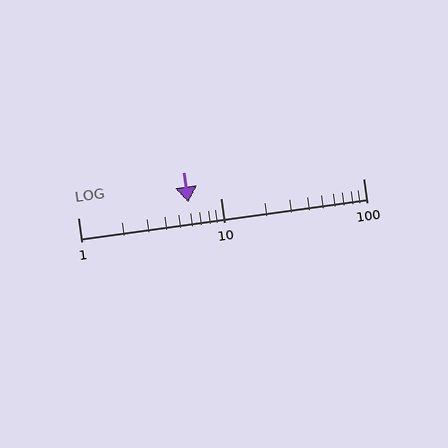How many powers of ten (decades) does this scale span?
The scale spans 2 decades, from 1 to 100.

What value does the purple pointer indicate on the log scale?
The pointer indicates approximately 5.9.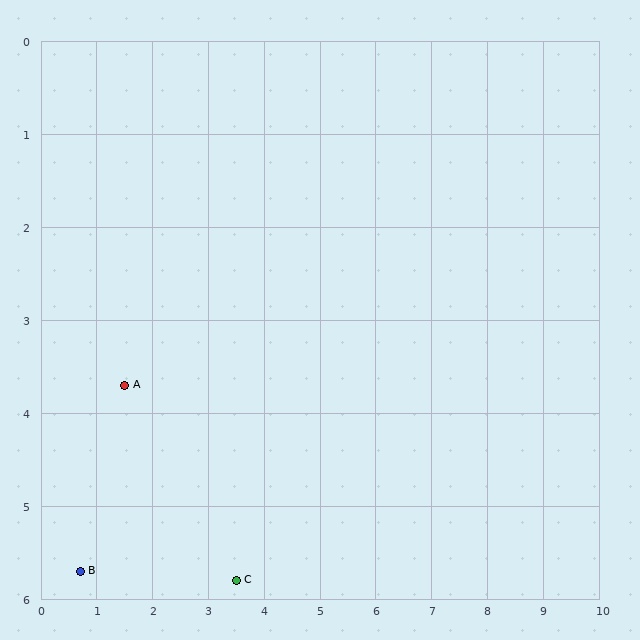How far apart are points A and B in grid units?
Points A and B are about 2.2 grid units apart.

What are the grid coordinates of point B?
Point B is at approximately (0.7, 5.7).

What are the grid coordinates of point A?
Point A is at approximately (1.5, 3.7).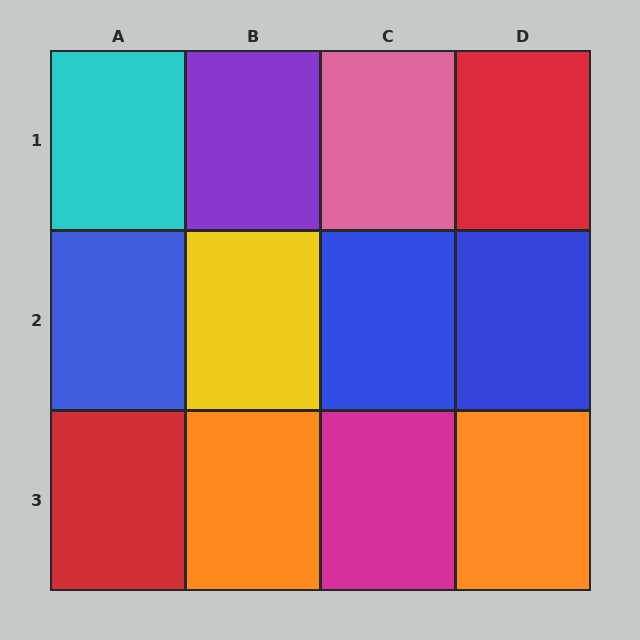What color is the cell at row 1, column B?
Purple.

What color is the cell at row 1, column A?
Cyan.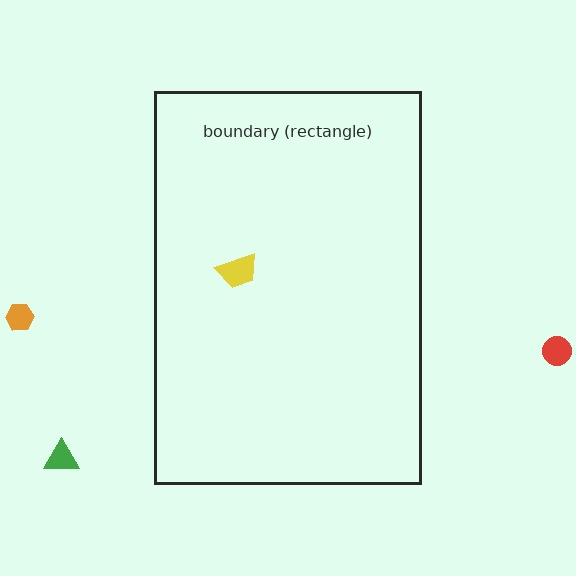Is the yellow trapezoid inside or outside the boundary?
Inside.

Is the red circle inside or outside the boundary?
Outside.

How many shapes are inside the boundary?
1 inside, 3 outside.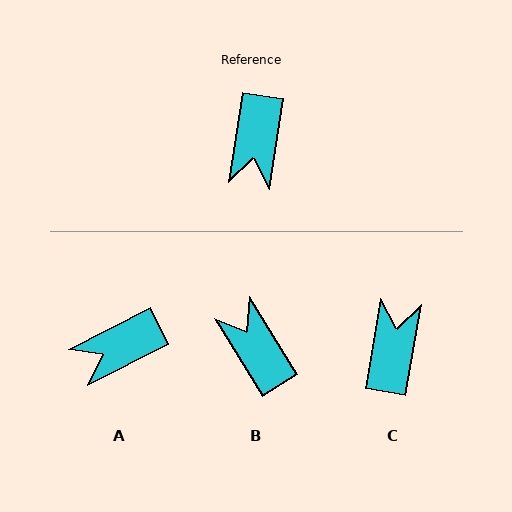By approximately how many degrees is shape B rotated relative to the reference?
Approximately 139 degrees clockwise.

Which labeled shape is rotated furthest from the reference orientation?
C, about 179 degrees away.